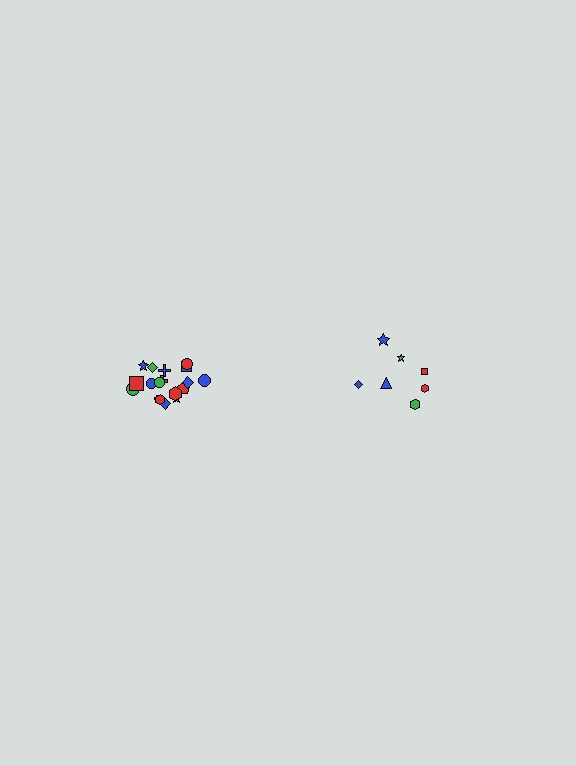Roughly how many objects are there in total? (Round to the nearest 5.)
Roughly 25 objects in total.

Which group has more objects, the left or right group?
The left group.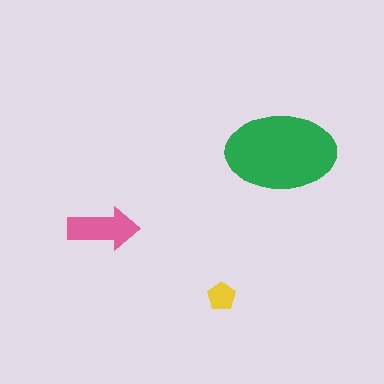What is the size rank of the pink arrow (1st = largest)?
2nd.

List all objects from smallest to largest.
The yellow pentagon, the pink arrow, the green ellipse.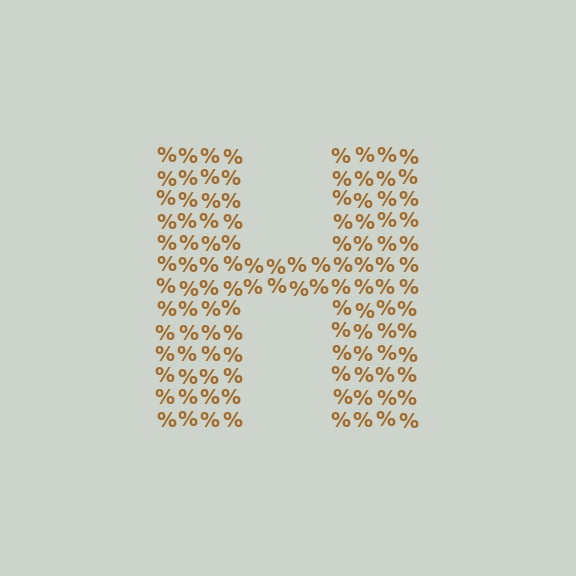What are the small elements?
The small elements are percent signs.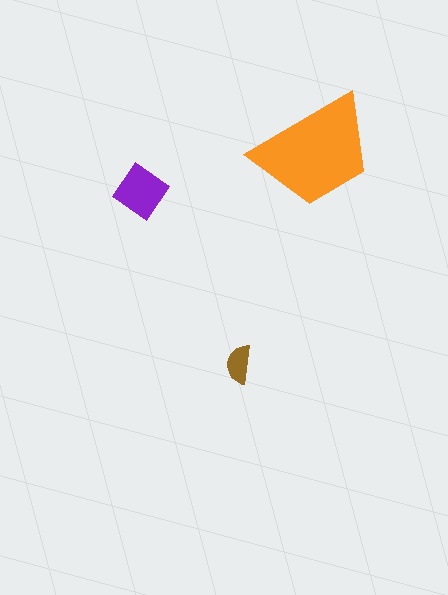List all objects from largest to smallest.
The orange trapezoid, the purple diamond, the brown semicircle.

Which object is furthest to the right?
The orange trapezoid is rightmost.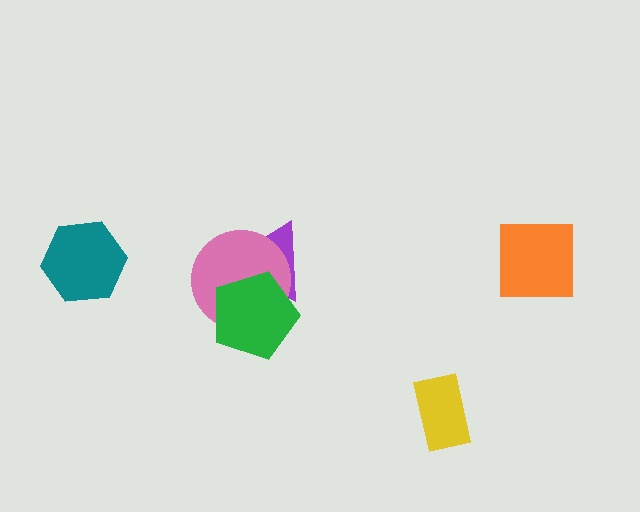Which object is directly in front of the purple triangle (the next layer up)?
The pink circle is directly in front of the purple triangle.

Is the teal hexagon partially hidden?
No, no other shape covers it.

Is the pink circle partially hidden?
Yes, it is partially covered by another shape.